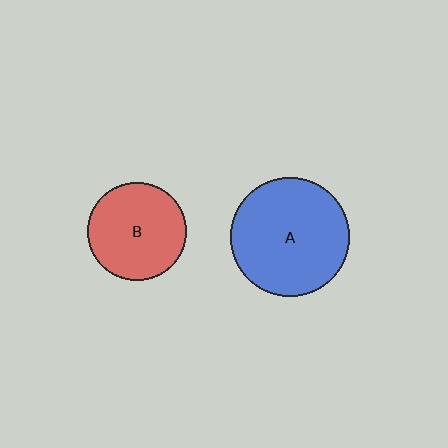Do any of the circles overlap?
No, none of the circles overlap.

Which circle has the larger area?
Circle A (blue).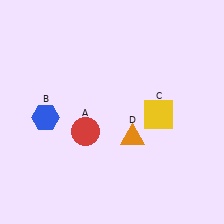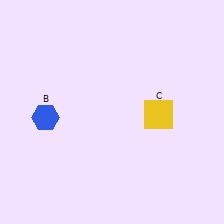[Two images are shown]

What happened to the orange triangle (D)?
The orange triangle (D) was removed in Image 2. It was in the bottom-right area of Image 1.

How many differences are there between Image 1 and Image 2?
There are 2 differences between the two images.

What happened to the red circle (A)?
The red circle (A) was removed in Image 2. It was in the bottom-left area of Image 1.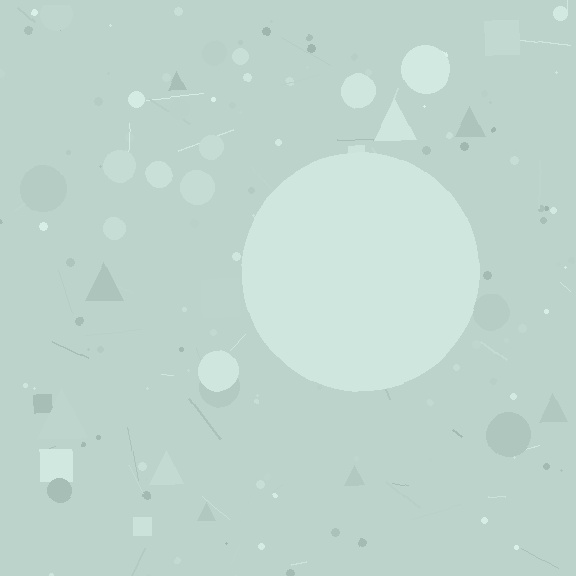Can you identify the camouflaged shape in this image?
The camouflaged shape is a circle.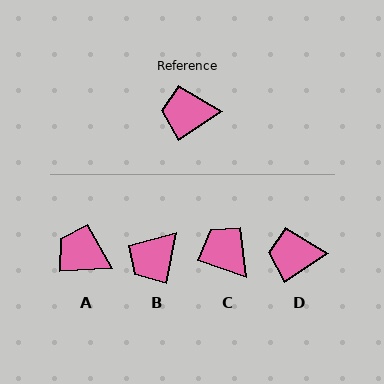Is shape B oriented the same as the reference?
No, it is off by about 46 degrees.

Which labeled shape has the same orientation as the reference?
D.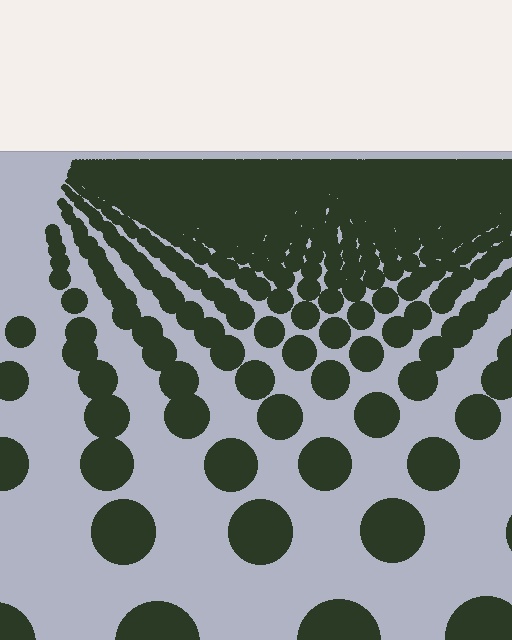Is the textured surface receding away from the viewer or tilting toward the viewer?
The surface is receding away from the viewer. Texture elements get smaller and denser toward the top.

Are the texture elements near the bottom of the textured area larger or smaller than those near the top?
Larger. Near the bottom, elements are closer to the viewer and appear at a bigger on-screen size.